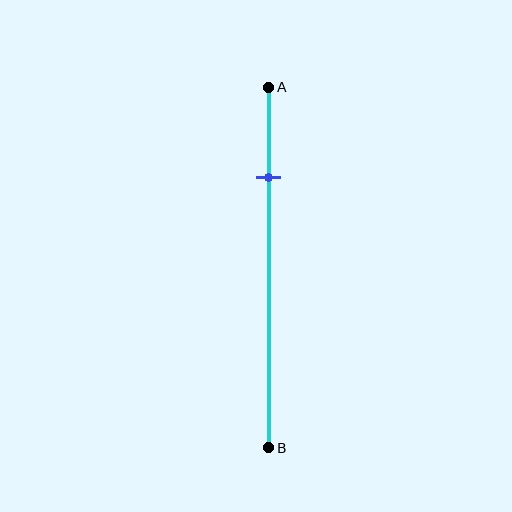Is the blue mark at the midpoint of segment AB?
No, the mark is at about 25% from A, not at the 50% midpoint.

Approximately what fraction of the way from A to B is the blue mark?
The blue mark is approximately 25% of the way from A to B.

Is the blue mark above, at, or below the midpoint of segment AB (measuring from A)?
The blue mark is above the midpoint of segment AB.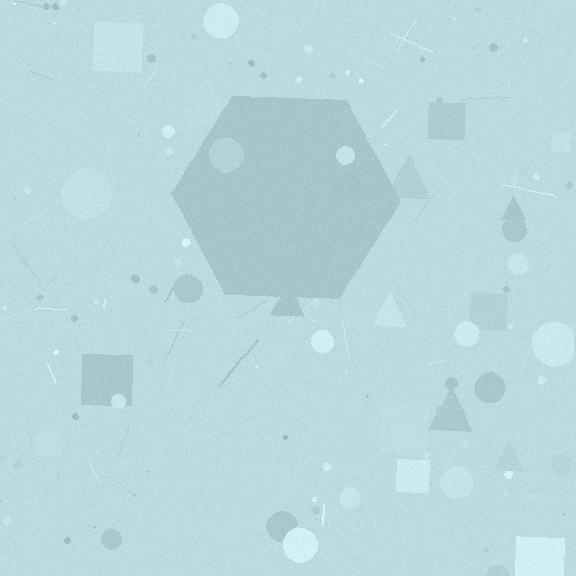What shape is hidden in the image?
A hexagon is hidden in the image.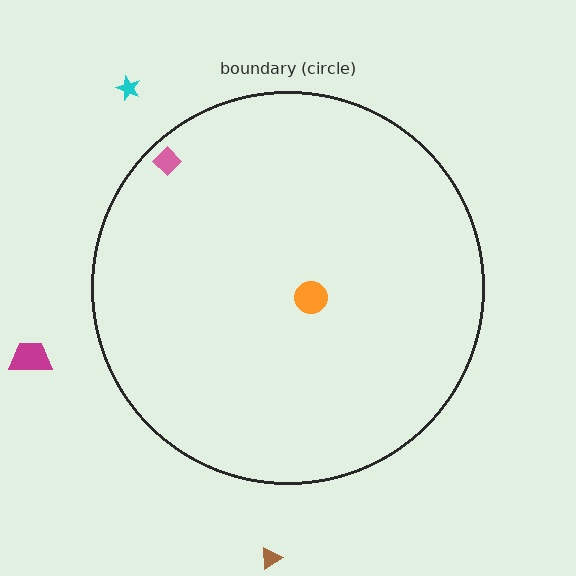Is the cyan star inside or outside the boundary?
Outside.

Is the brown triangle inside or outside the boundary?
Outside.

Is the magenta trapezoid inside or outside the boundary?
Outside.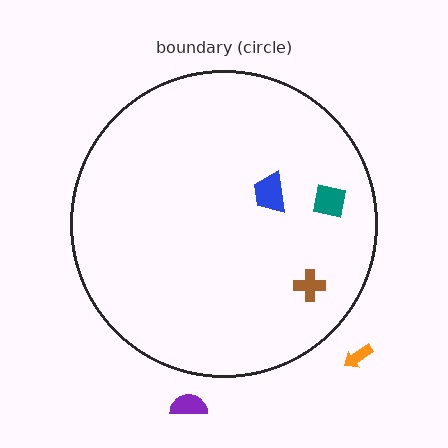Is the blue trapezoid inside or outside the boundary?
Inside.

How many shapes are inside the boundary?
3 inside, 2 outside.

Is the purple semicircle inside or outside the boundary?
Outside.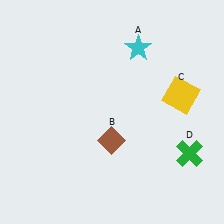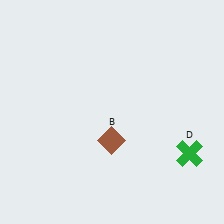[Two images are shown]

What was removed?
The yellow square (C), the cyan star (A) were removed in Image 2.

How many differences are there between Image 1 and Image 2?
There are 2 differences between the two images.